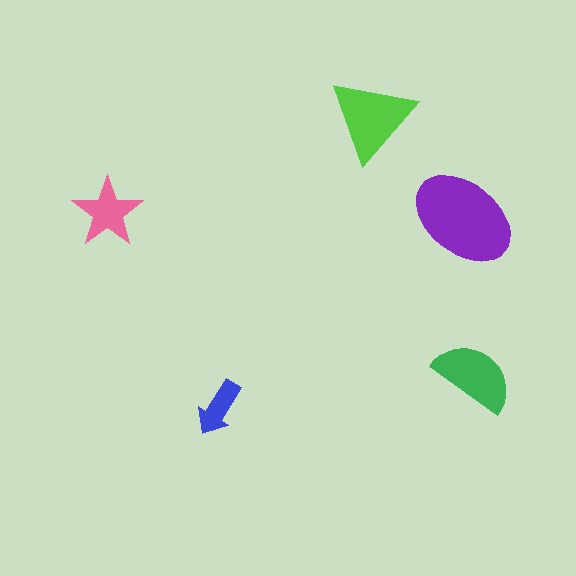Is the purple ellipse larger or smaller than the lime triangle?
Larger.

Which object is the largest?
The purple ellipse.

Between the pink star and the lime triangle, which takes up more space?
The lime triangle.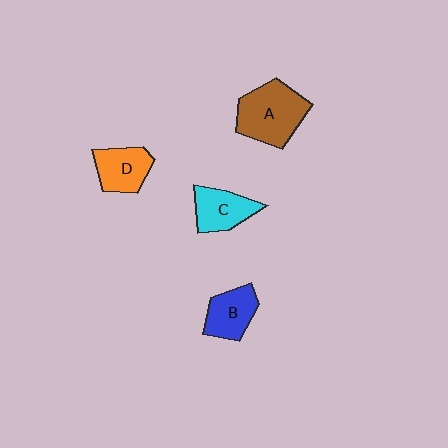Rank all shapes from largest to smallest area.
From largest to smallest: A (brown), D (orange), C (cyan), B (blue).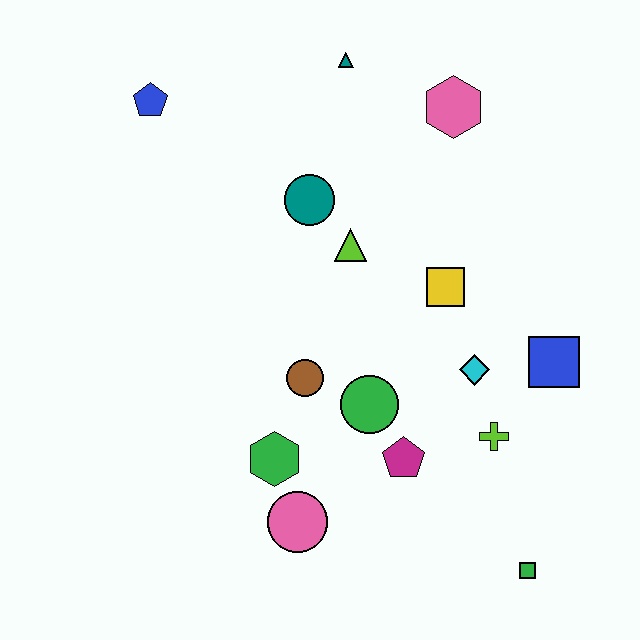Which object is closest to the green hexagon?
The pink circle is closest to the green hexagon.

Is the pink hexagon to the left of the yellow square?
No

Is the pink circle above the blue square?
No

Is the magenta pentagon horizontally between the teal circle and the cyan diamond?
Yes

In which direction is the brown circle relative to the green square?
The brown circle is to the left of the green square.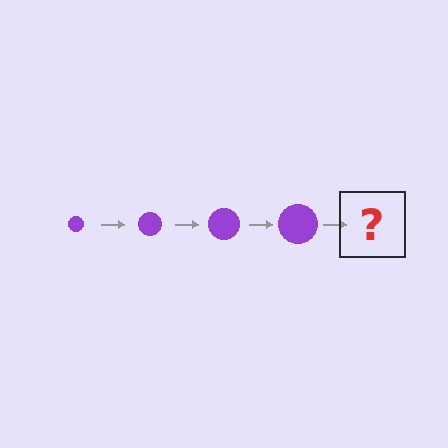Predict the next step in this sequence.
The next step is a purple circle, larger than the previous one.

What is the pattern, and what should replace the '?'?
The pattern is that the circle gets progressively larger each step. The '?' should be a purple circle, larger than the previous one.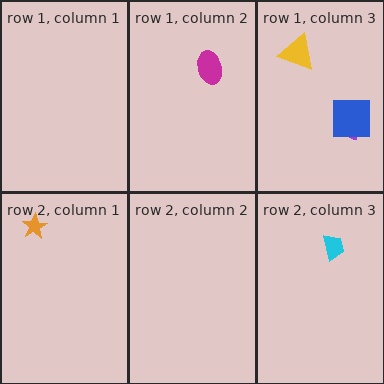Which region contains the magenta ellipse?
The row 1, column 2 region.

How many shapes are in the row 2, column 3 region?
1.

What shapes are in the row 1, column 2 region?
The magenta ellipse.